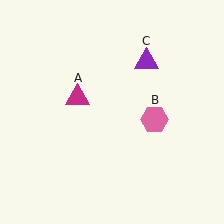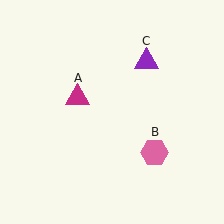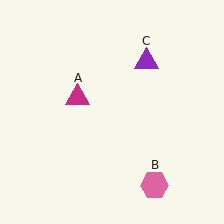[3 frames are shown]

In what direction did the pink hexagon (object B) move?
The pink hexagon (object B) moved down.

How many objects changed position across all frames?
1 object changed position: pink hexagon (object B).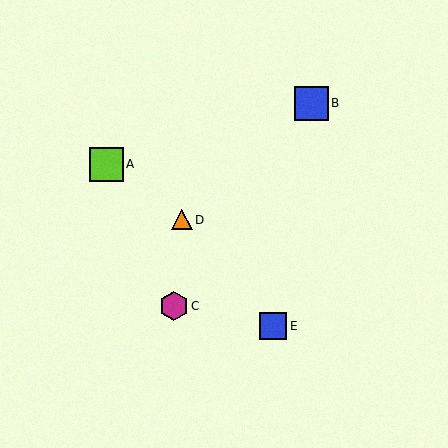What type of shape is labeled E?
Shape E is a blue square.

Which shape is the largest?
The lime square (labeled A) is the largest.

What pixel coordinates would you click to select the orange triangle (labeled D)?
Click at (182, 220) to select the orange triangle D.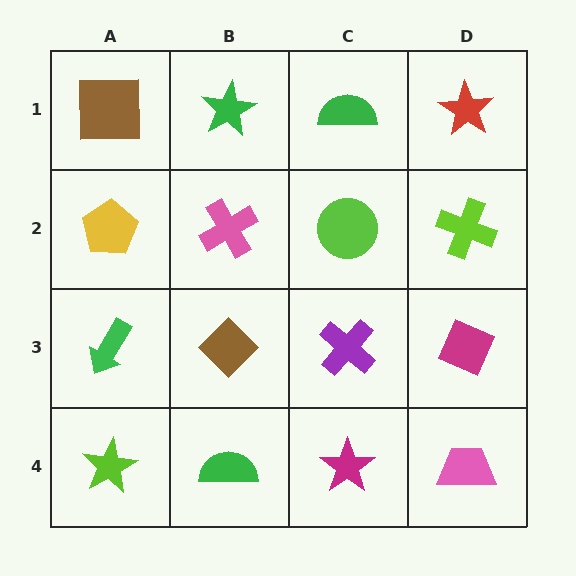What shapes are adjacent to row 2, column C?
A green semicircle (row 1, column C), a purple cross (row 3, column C), a pink cross (row 2, column B), a lime cross (row 2, column D).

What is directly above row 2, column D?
A red star.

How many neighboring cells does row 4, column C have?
3.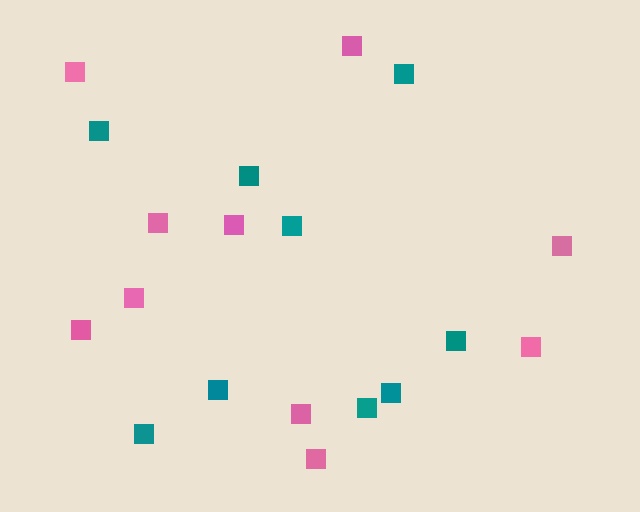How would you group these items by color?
There are 2 groups: one group of teal squares (9) and one group of pink squares (10).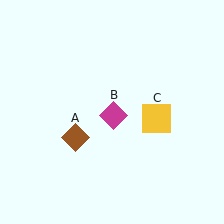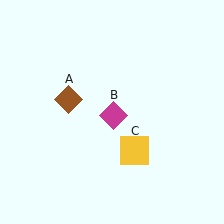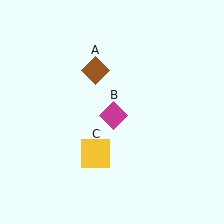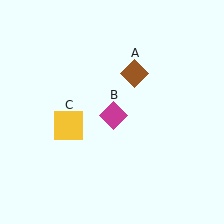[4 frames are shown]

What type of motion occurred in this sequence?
The brown diamond (object A), yellow square (object C) rotated clockwise around the center of the scene.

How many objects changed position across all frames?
2 objects changed position: brown diamond (object A), yellow square (object C).